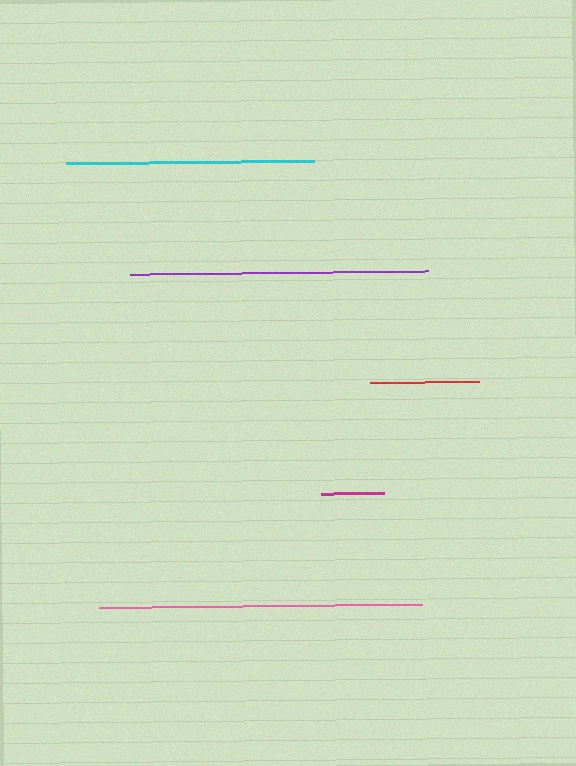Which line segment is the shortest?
The magenta line is the shortest at approximately 63 pixels.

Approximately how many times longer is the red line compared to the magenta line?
The red line is approximately 1.7 times the length of the magenta line.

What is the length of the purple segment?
The purple segment is approximately 298 pixels long.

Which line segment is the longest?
The pink line is the longest at approximately 323 pixels.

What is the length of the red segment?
The red segment is approximately 109 pixels long.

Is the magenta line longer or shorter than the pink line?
The pink line is longer than the magenta line.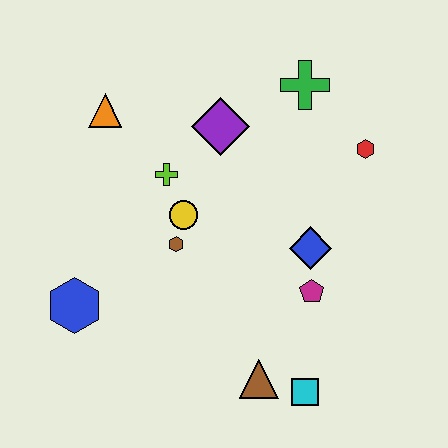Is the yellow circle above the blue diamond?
Yes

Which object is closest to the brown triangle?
The cyan square is closest to the brown triangle.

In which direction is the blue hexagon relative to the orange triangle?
The blue hexagon is below the orange triangle.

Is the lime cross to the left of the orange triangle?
No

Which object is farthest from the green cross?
The blue hexagon is farthest from the green cross.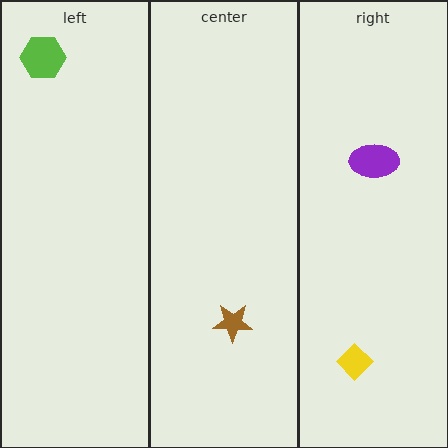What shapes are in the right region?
The yellow diamond, the purple ellipse.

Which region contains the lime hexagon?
The left region.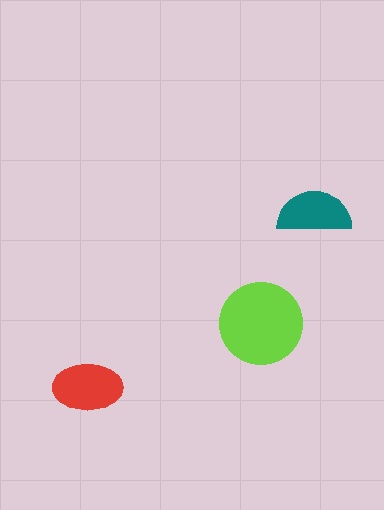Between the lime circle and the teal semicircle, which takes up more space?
The lime circle.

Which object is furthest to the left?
The red ellipse is leftmost.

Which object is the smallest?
The teal semicircle.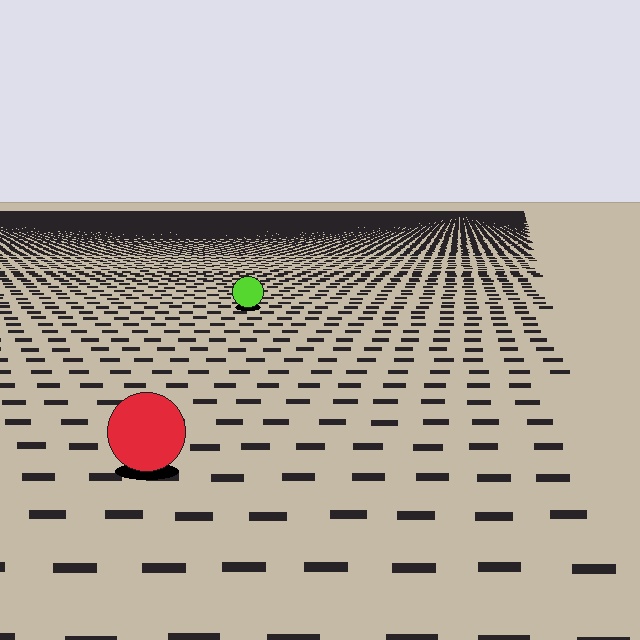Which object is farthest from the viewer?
The lime circle is farthest from the viewer. It appears smaller and the ground texture around it is denser.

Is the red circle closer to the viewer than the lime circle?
Yes. The red circle is closer — you can tell from the texture gradient: the ground texture is coarser near it.